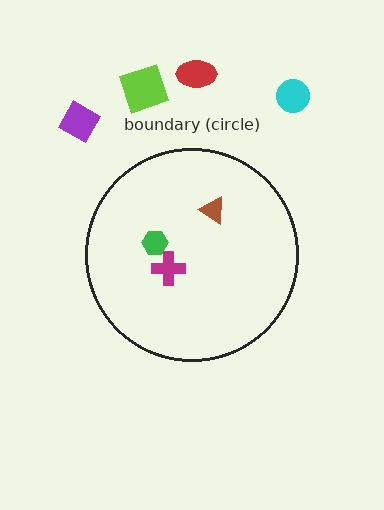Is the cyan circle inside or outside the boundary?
Outside.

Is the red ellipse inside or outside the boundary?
Outside.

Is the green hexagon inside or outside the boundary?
Inside.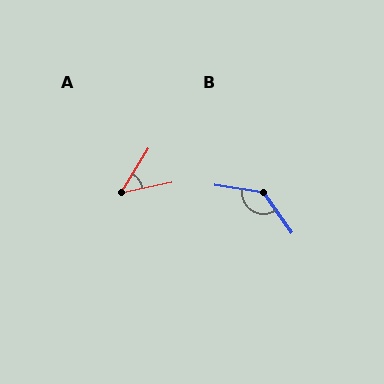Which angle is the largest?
B, at approximately 134 degrees.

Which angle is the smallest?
A, at approximately 47 degrees.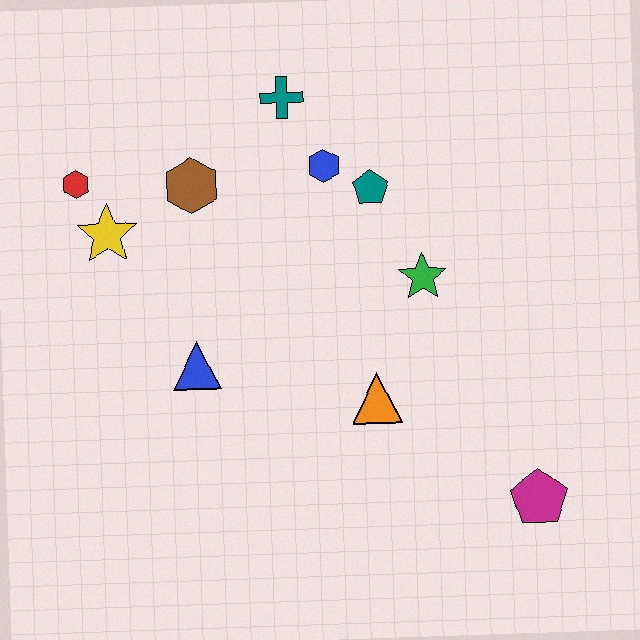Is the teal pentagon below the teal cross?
Yes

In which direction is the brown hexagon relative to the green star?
The brown hexagon is to the left of the green star.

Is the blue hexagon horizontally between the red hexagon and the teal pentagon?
Yes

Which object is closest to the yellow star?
The red hexagon is closest to the yellow star.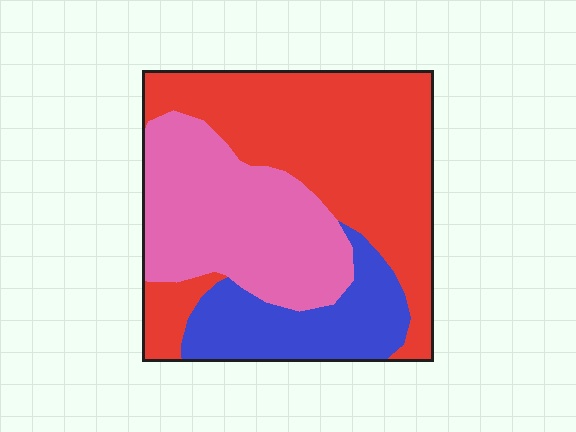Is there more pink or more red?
Red.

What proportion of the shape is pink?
Pink takes up about one third (1/3) of the shape.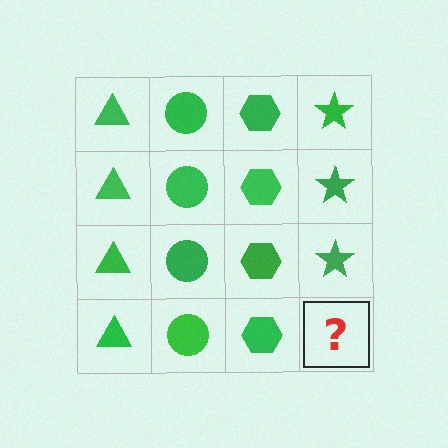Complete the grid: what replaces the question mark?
The question mark should be replaced with a green star.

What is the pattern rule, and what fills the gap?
The rule is that each column has a consistent shape. The gap should be filled with a green star.